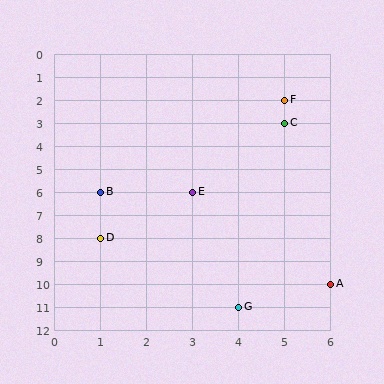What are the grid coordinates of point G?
Point G is at grid coordinates (4, 11).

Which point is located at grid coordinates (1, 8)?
Point D is at (1, 8).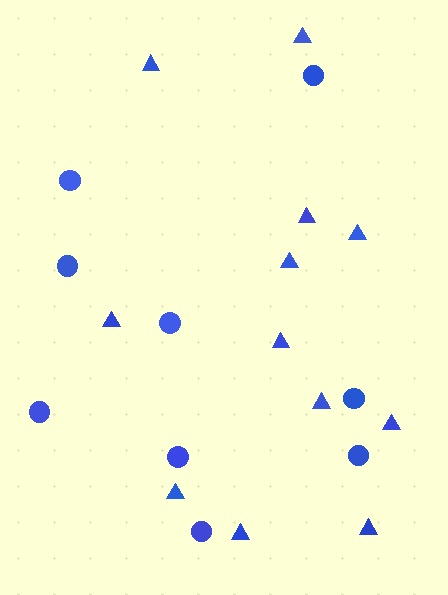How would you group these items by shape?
There are 2 groups: one group of circles (9) and one group of triangles (12).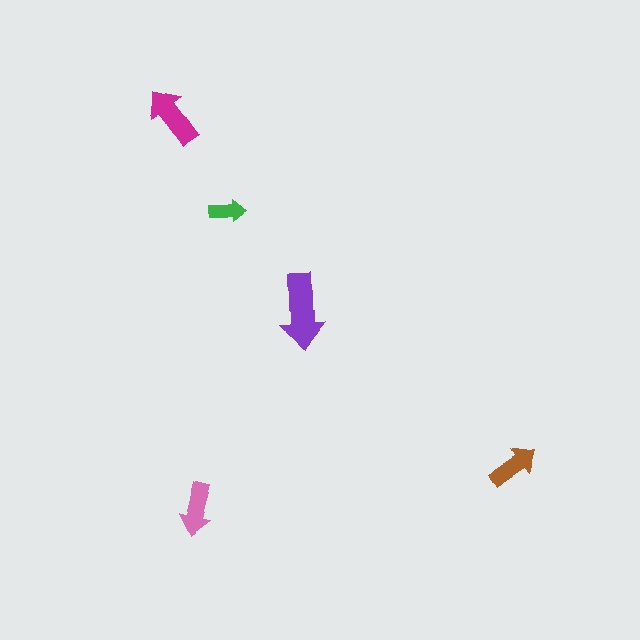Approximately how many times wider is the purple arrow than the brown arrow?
About 1.5 times wider.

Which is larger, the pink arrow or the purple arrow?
The purple one.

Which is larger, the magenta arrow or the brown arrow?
The magenta one.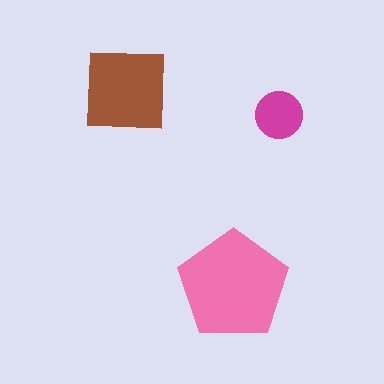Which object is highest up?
The brown square is topmost.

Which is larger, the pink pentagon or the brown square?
The pink pentagon.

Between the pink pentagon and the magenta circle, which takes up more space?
The pink pentagon.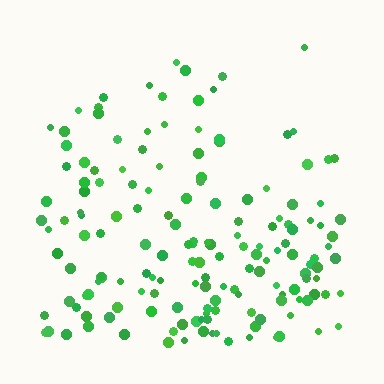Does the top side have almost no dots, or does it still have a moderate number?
Still a moderate number, just noticeably fewer than the bottom.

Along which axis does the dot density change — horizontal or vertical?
Vertical.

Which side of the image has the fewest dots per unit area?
The top.